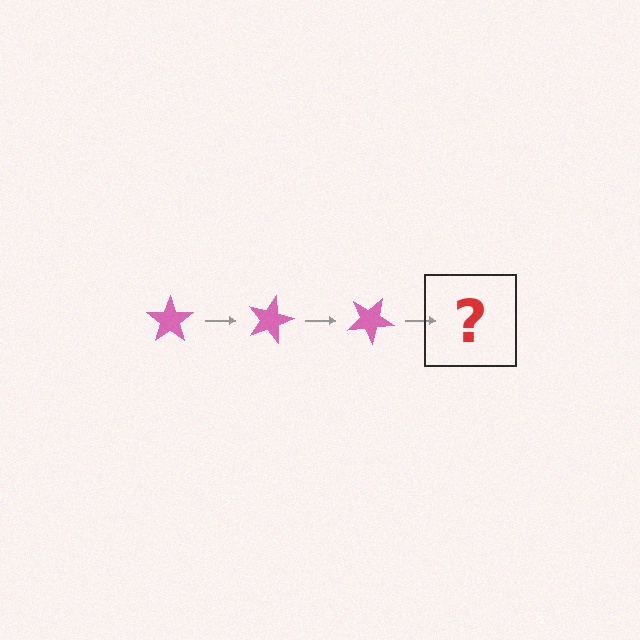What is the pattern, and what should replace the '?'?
The pattern is that the star rotates 15 degrees each step. The '?' should be a pink star rotated 45 degrees.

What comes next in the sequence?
The next element should be a pink star rotated 45 degrees.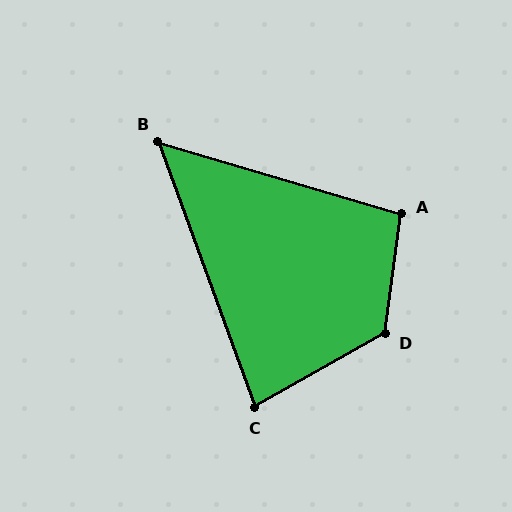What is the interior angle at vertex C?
Approximately 81 degrees (acute).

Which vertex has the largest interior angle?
D, at approximately 127 degrees.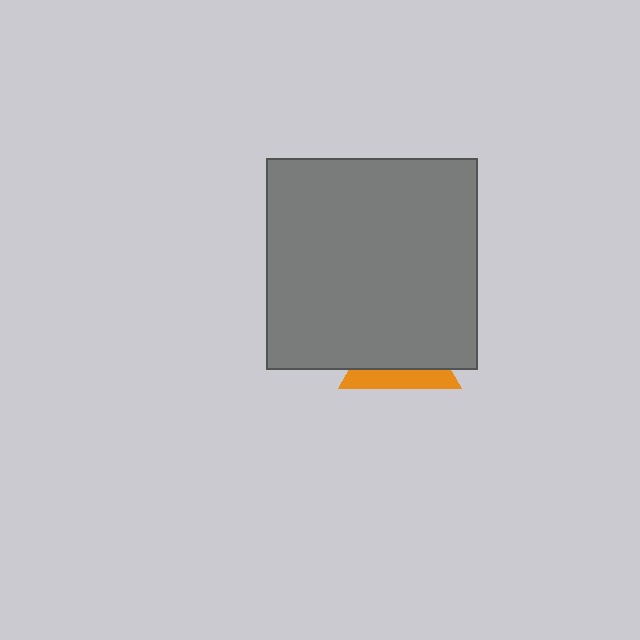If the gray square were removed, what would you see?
You would see the complete orange triangle.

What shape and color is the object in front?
The object in front is a gray square.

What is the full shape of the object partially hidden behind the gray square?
The partially hidden object is an orange triangle.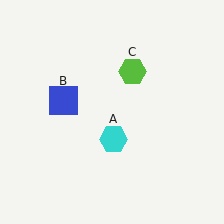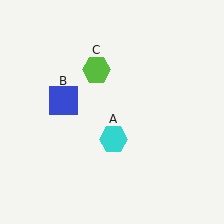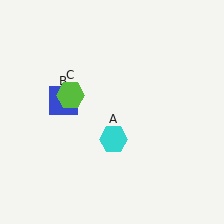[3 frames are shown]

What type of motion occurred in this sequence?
The lime hexagon (object C) rotated counterclockwise around the center of the scene.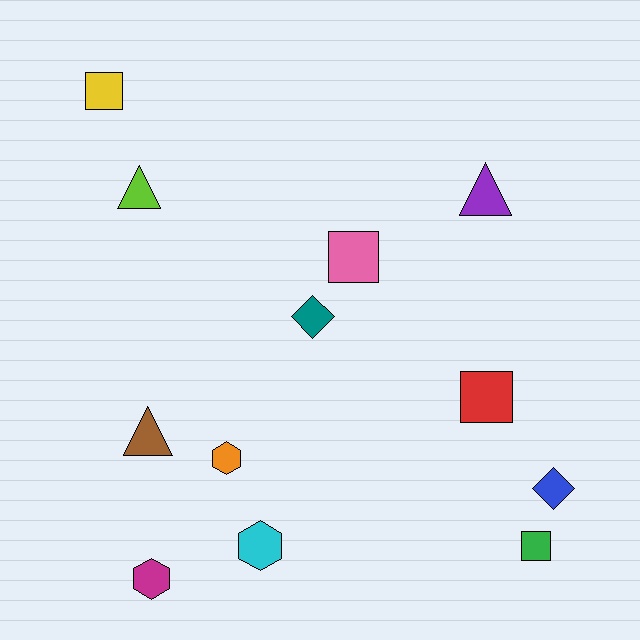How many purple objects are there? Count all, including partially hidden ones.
There is 1 purple object.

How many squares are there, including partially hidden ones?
There are 4 squares.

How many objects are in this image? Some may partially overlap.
There are 12 objects.